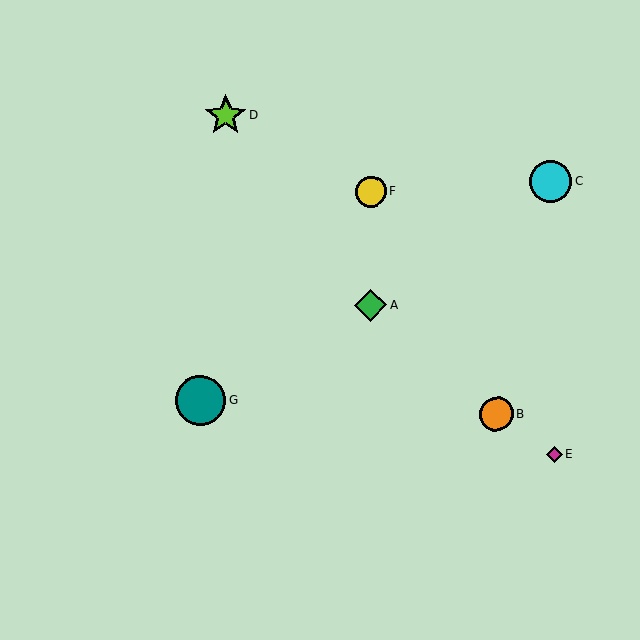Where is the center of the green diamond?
The center of the green diamond is at (370, 305).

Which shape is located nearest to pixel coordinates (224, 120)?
The lime star (labeled D) at (226, 115) is nearest to that location.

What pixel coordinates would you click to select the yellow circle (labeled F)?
Click at (371, 191) to select the yellow circle F.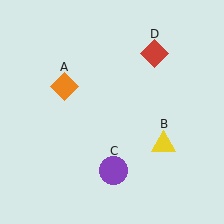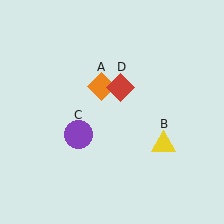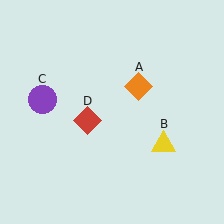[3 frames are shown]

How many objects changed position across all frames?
3 objects changed position: orange diamond (object A), purple circle (object C), red diamond (object D).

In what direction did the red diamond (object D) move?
The red diamond (object D) moved down and to the left.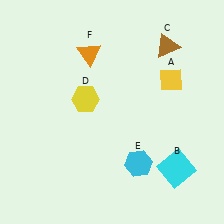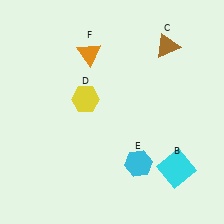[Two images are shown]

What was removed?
The yellow diamond (A) was removed in Image 2.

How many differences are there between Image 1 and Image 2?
There is 1 difference between the two images.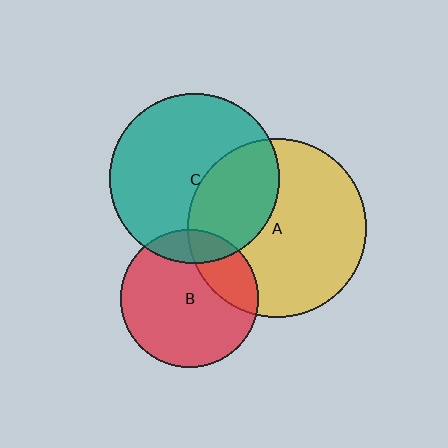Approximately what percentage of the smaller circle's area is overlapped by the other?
Approximately 15%.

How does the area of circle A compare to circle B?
Approximately 1.7 times.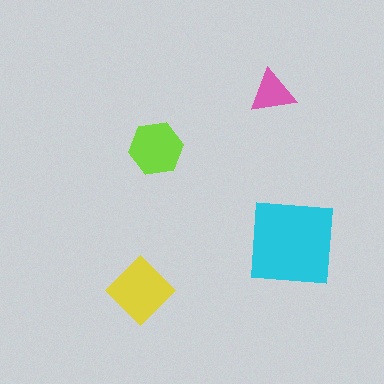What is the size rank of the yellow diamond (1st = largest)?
2nd.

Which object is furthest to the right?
The cyan square is rightmost.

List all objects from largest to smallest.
The cyan square, the yellow diamond, the lime hexagon, the pink triangle.